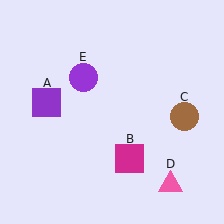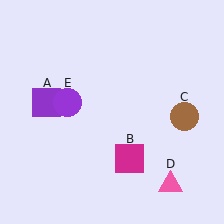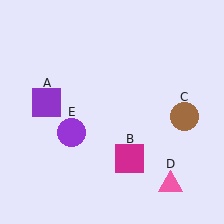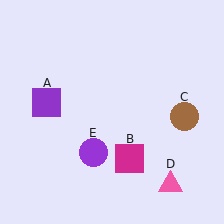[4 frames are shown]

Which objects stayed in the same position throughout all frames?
Purple square (object A) and magenta square (object B) and brown circle (object C) and pink triangle (object D) remained stationary.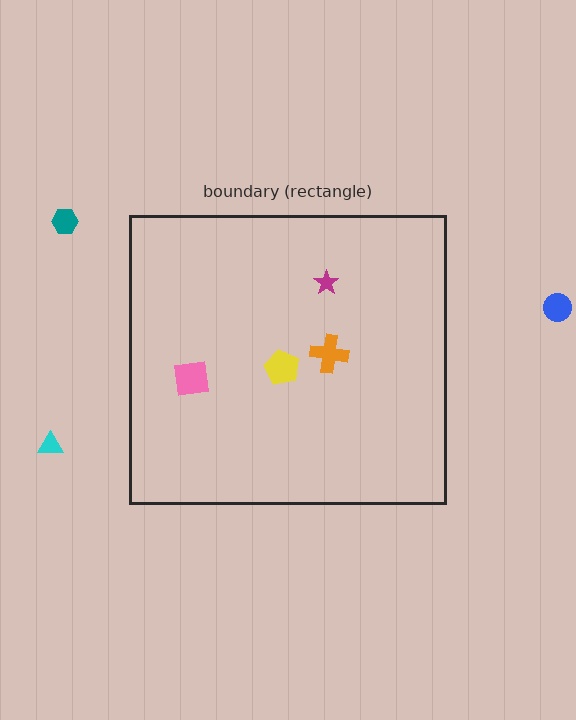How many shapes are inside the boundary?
4 inside, 3 outside.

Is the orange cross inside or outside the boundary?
Inside.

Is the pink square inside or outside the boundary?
Inside.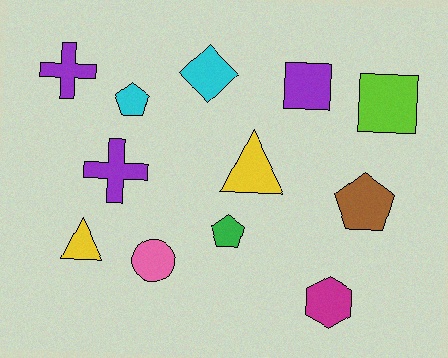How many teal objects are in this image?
There are no teal objects.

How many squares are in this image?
There are 2 squares.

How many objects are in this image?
There are 12 objects.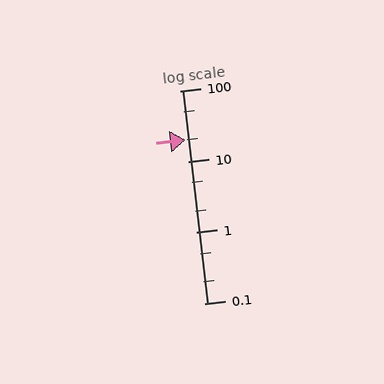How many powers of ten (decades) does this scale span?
The scale spans 3 decades, from 0.1 to 100.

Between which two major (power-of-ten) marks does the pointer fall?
The pointer is between 10 and 100.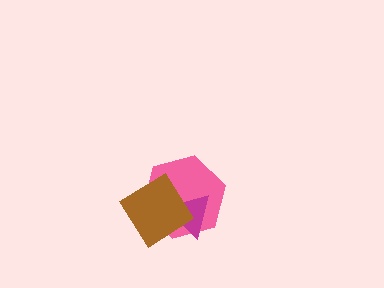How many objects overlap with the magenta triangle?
2 objects overlap with the magenta triangle.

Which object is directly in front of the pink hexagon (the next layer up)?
The magenta triangle is directly in front of the pink hexagon.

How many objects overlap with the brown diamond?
2 objects overlap with the brown diamond.